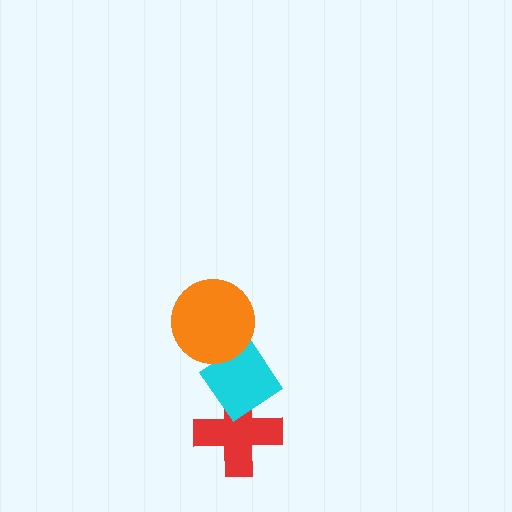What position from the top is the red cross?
The red cross is 3rd from the top.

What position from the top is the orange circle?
The orange circle is 1st from the top.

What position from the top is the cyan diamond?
The cyan diamond is 2nd from the top.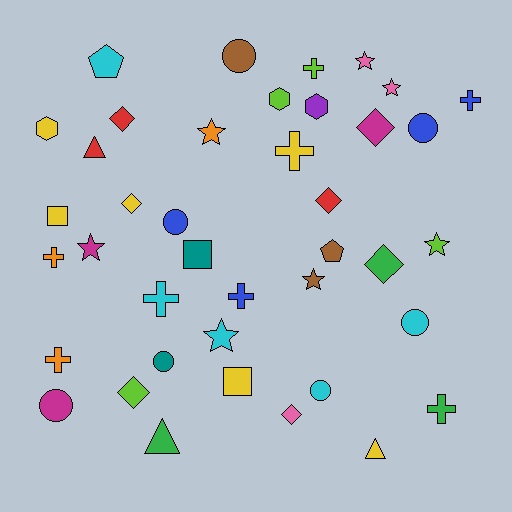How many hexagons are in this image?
There are 3 hexagons.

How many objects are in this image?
There are 40 objects.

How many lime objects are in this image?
There are 4 lime objects.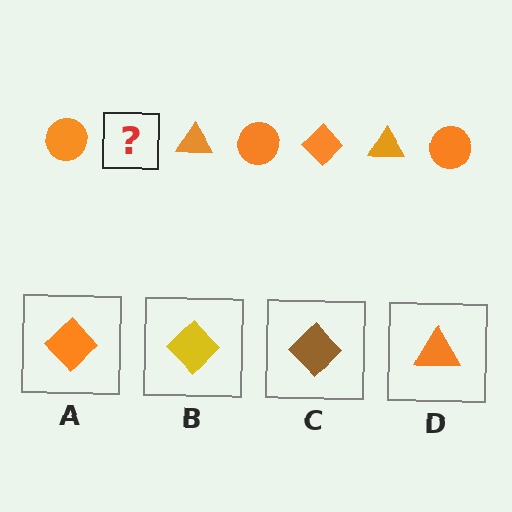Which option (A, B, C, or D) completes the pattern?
A.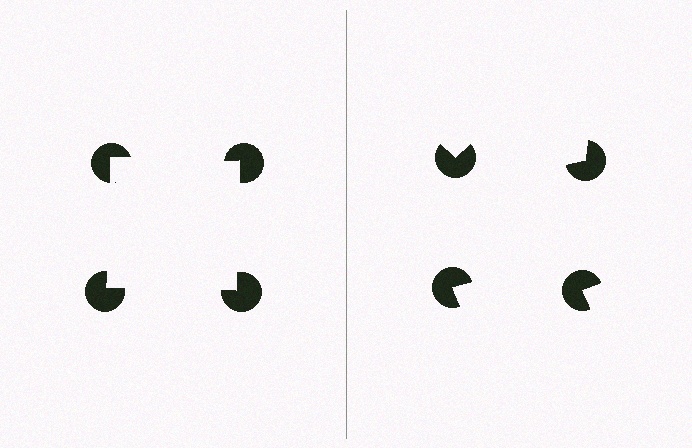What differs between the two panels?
The pac-man discs are positioned identically on both sides; only the wedge orientations differ. On the left they align to a square; on the right they are misaligned.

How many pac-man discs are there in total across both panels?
8 — 4 on each side.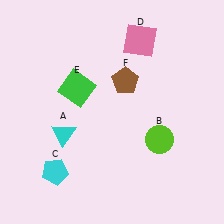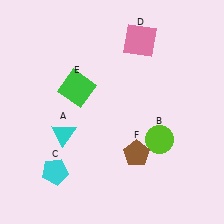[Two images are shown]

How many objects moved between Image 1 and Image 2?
1 object moved between the two images.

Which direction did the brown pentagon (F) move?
The brown pentagon (F) moved down.